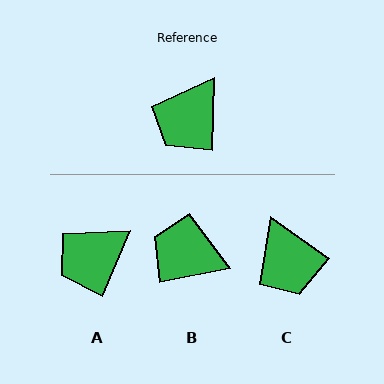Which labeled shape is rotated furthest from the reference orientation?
B, about 77 degrees away.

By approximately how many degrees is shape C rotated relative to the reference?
Approximately 57 degrees counter-clockwise.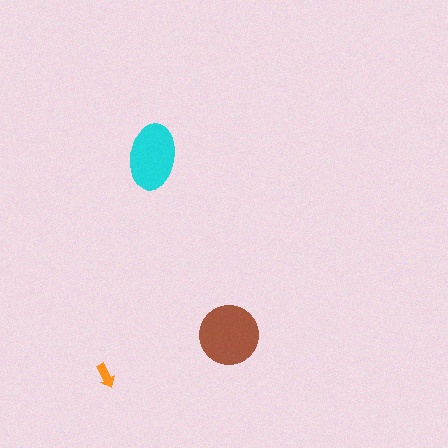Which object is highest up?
The cyan ellipse is topmost.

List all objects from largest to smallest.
The brown circle, the cyan ellipse, the orange arrow.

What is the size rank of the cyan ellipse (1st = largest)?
2nd.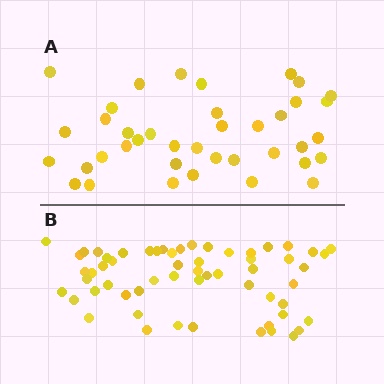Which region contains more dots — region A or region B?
Region B (the bottom region) has more dots.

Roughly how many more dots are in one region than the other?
Region B has approximately 20 more dots than region A.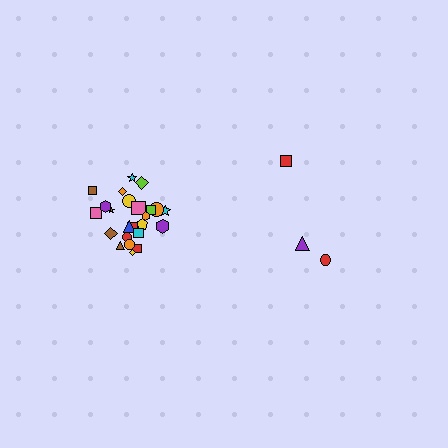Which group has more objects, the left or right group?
The left group.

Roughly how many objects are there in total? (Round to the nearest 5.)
Roughly 30 objects in total.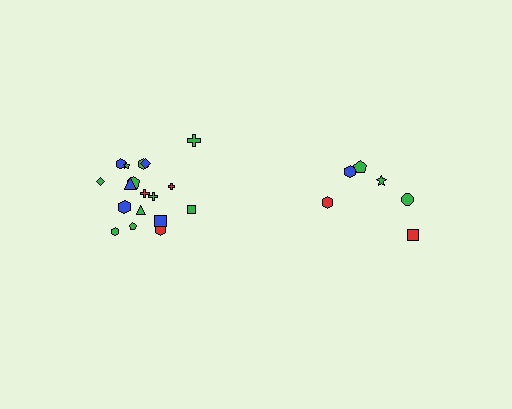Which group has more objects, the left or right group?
The left group.